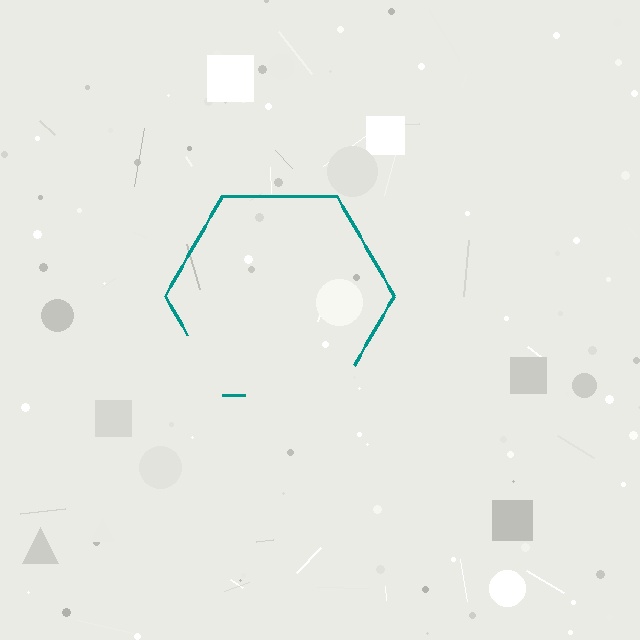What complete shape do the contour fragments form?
The contour fragments form a hexagon.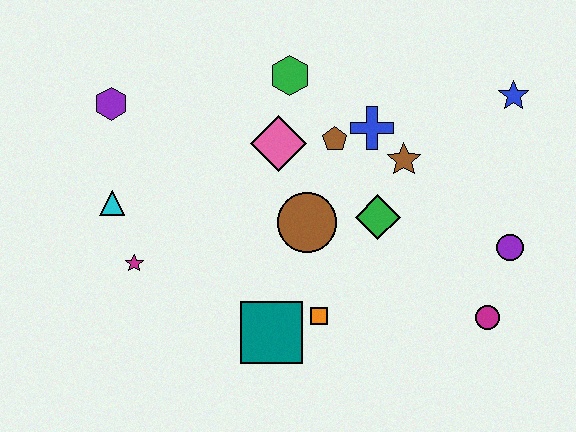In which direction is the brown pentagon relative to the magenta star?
The brown pentagon is to the right of the magenta star.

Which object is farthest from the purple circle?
The purple hexagon is farthest from the purple circle.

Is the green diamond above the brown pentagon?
No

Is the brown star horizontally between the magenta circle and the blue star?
No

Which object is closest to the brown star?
The blue cross is closest to the brown star.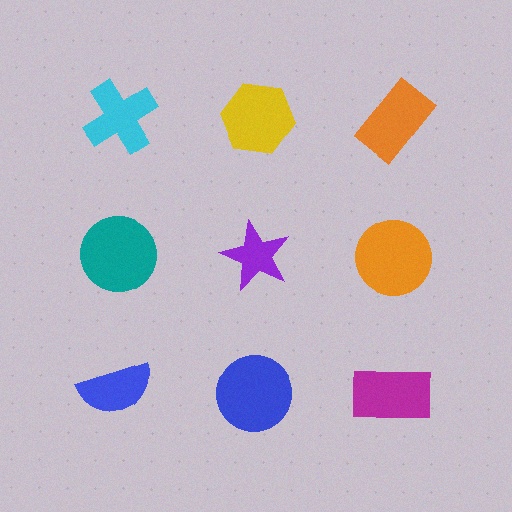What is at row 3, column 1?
A blue semicircle.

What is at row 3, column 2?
A blue circle.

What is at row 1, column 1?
A cyan cross.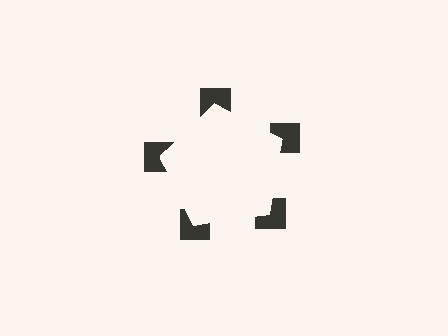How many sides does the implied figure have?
5 sides.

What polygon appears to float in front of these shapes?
An illusory pentagon — its edges are inferred from the aligned wedge cuts in the notched squares, not physically drawn.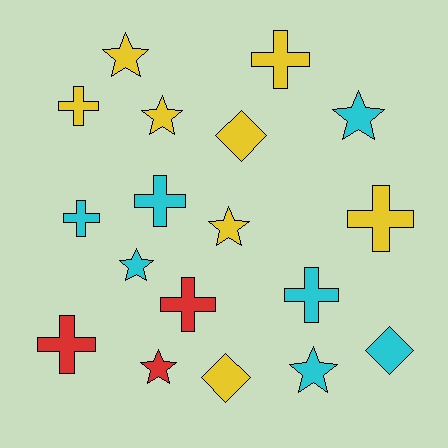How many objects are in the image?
There are 18 objects.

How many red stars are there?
There is 1 red star.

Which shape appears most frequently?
Cross, with 8 objects.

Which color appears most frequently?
Yellow, with 8 objects.